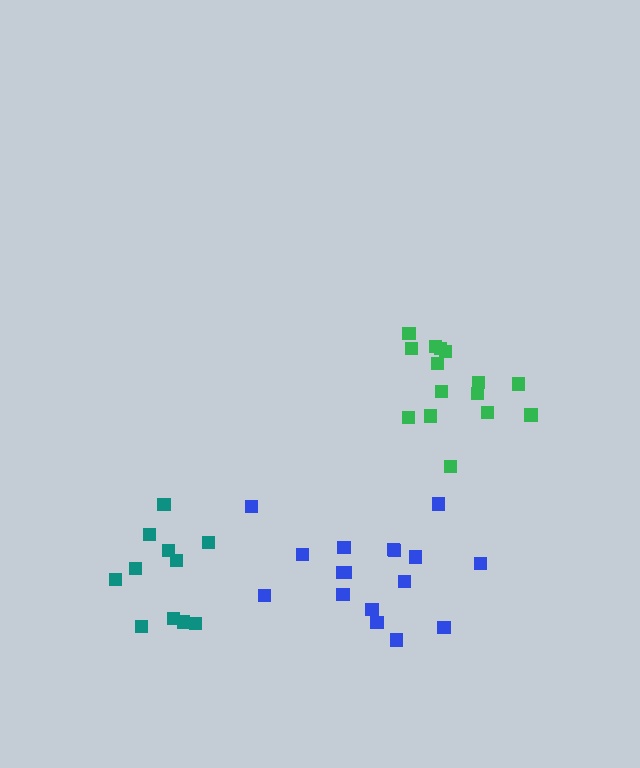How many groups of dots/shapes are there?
There are 3 groups.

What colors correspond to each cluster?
The clusters are colored: green, blue, teal.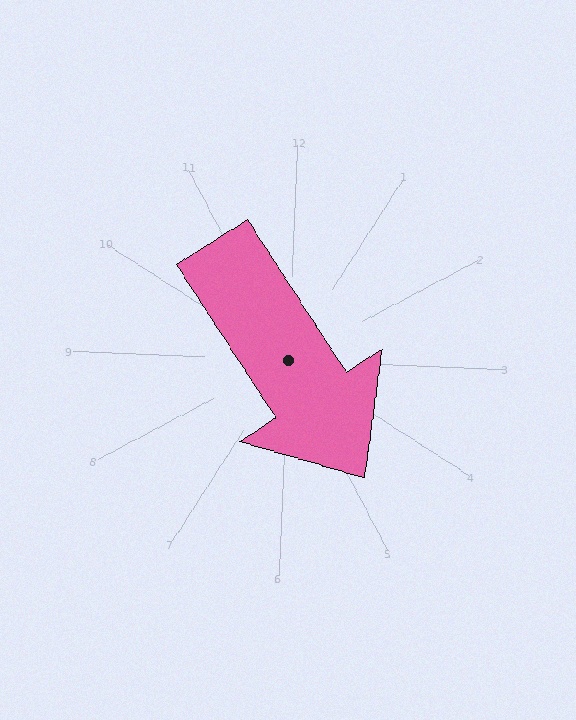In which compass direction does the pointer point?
Southeast.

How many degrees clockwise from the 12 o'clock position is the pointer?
Approximately 145 degrees.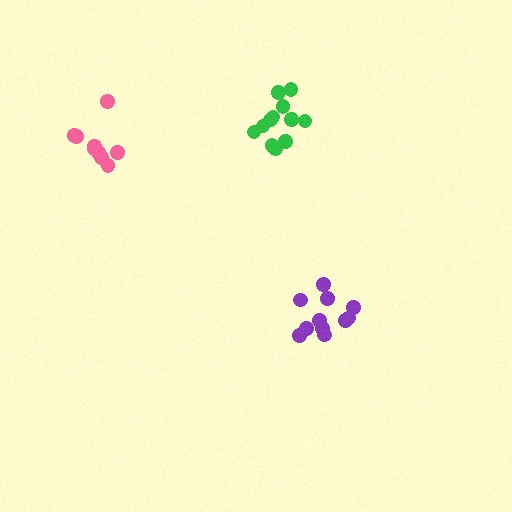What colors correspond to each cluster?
The clusters are colored: green, pink, purple.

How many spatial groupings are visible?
There are 3 spatial groupings.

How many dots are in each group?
Group 1: 12 dots, Group 2: 9 dots, Group 3: 11 dots (32 total).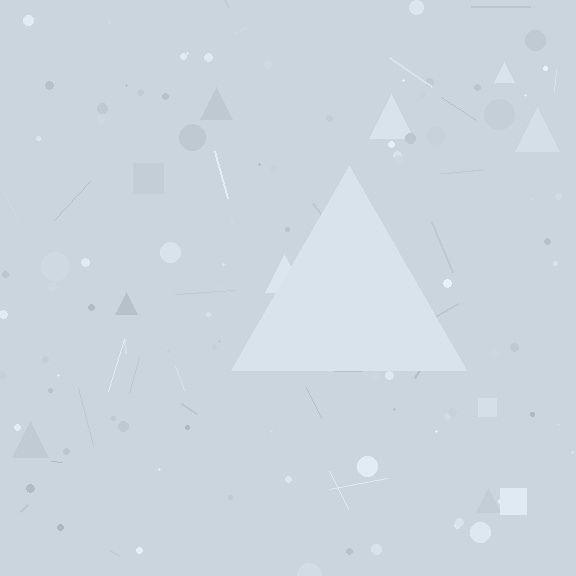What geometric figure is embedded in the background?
A triangle is embedded in the background.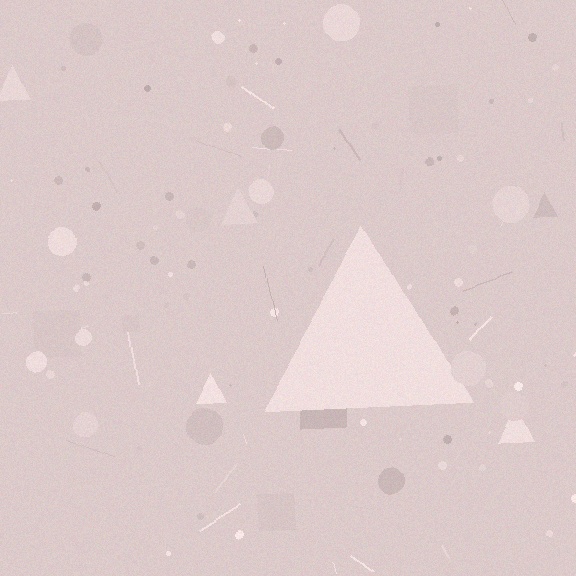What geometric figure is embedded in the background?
A triangle is embedded in the background.